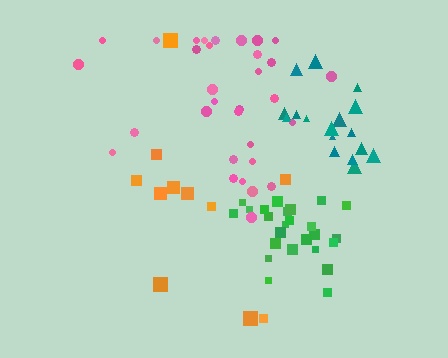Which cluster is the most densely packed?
Green.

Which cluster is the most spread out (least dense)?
Orange.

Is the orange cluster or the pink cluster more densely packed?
Pink.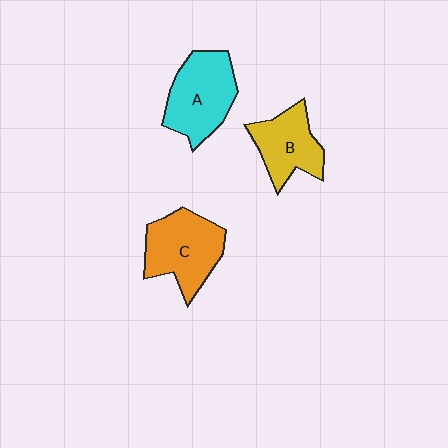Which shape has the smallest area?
Shape B (yellow).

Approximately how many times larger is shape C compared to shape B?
Approximately 1.3 times.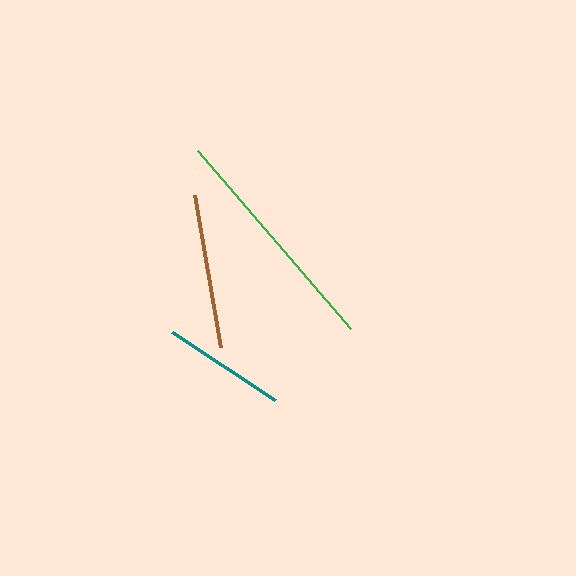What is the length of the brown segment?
The brown segment is approximately 154 pixels long.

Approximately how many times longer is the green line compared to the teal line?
The green line is approximately 1.9 times the length of the teal line.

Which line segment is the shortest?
The teal line is the shortest at approximately 123 pixels.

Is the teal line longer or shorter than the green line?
The green line is longer than the teal line.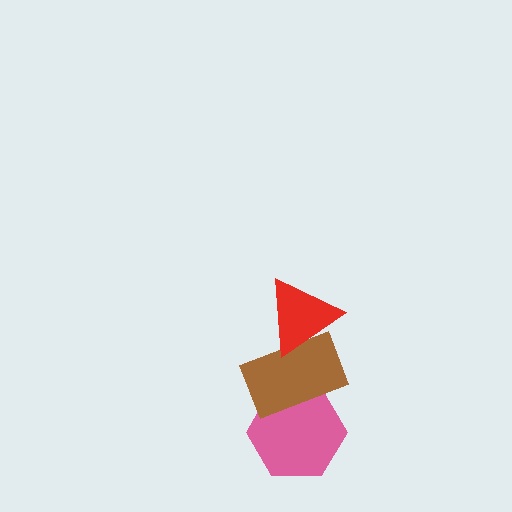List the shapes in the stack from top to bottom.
From top to bottom: the red triangle, the brown rectangle, the pink hexagon.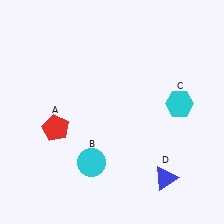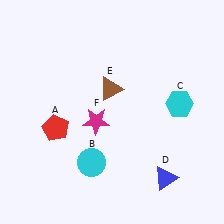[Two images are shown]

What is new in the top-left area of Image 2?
A brown triangle (E) was added in the top-left area of Image 2.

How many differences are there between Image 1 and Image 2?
There are 2 differences between the two images.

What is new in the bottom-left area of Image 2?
A magenta star (F) was added in the bottom-left area of Image 2.